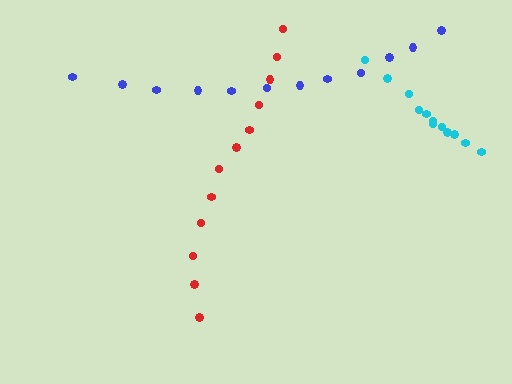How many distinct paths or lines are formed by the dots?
There are 3 distinct paths.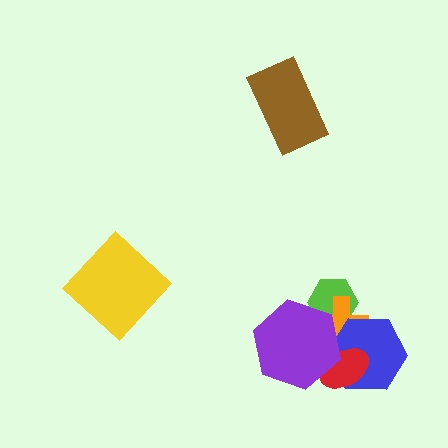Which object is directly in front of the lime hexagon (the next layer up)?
The orange cross is directly in front of the lime hexagon.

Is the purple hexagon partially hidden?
No, no other shape covers it.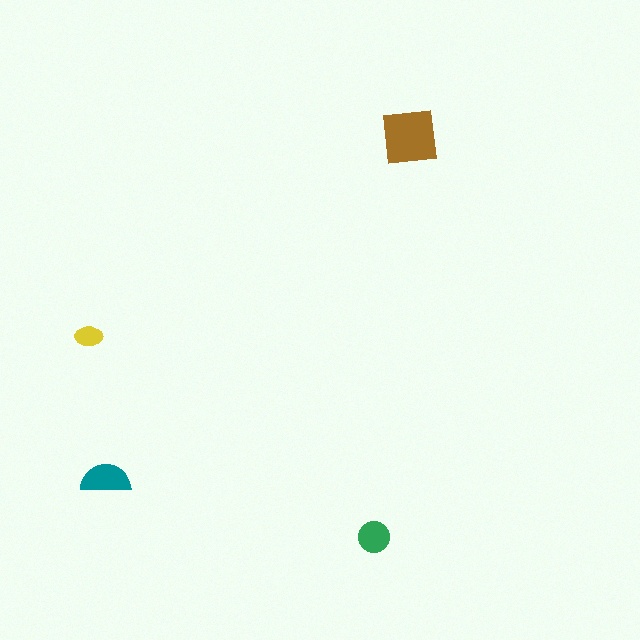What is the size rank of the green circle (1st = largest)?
3rd.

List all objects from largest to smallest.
The brown square, the teal semicircle, the green circle, the yellow ellipse.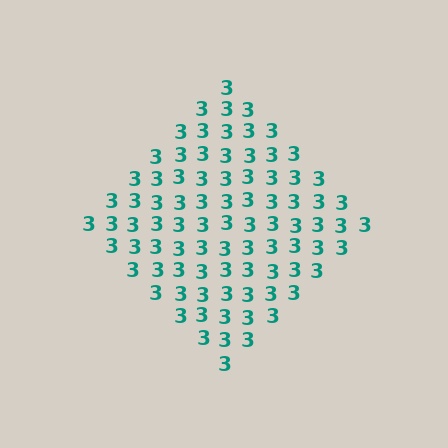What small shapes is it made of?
It is made of small digit 3's.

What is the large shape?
The large shape is a diamond.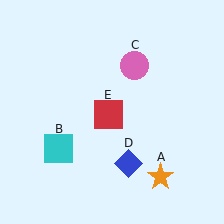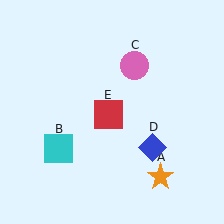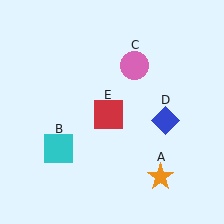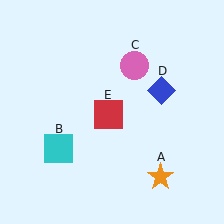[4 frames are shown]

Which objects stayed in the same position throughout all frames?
Orange star (object A) and cyan square (object B) and pink circle (object C) and red square (object E) remained stationary.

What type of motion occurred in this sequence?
The blue diamond (object D) rotated counterclockwise around the center of the scene.